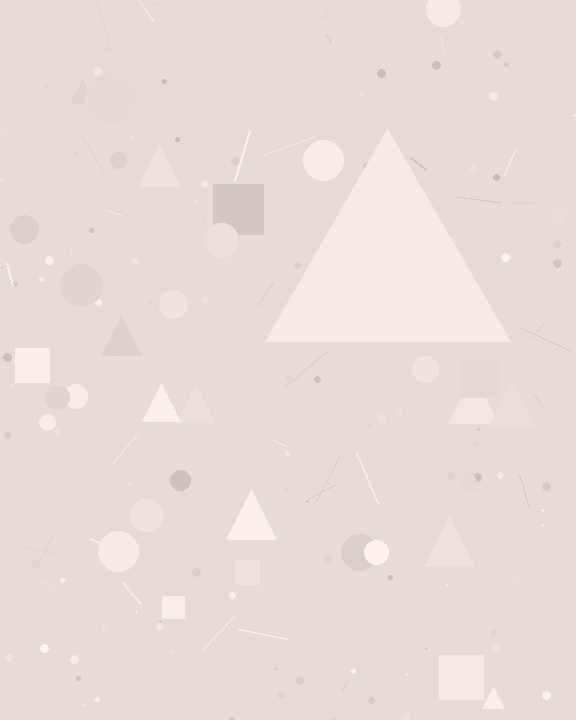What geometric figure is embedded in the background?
A triangle is embedded in the background.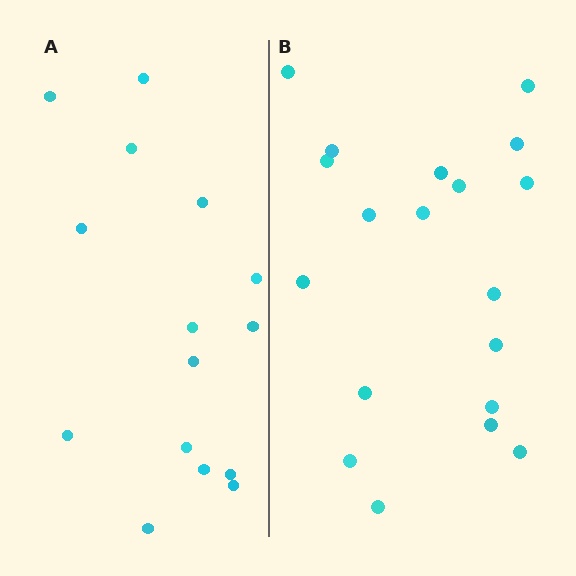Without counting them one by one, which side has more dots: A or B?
Region B (the right region) has more dots.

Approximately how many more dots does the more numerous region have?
Region B has about 4 more dots than region A.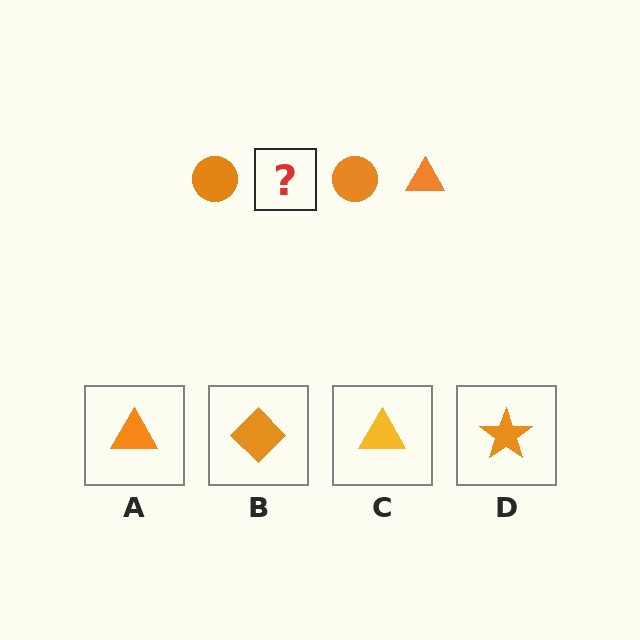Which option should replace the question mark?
Option A.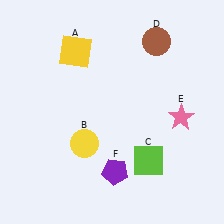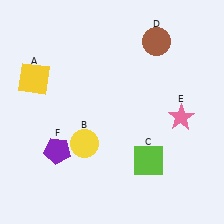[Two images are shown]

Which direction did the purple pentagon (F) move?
The purple pentagon (F) moved left.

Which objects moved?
The objects that moved are: the yellow square (A), the purple pentagon (F).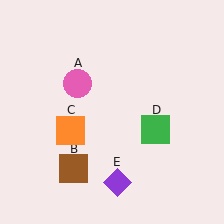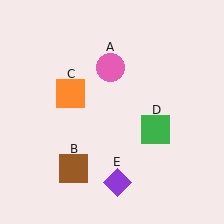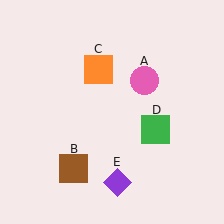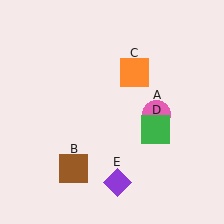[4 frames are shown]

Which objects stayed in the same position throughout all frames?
Brown square (object B) and green square (object D) and purple diamond (object E) remained stationary.